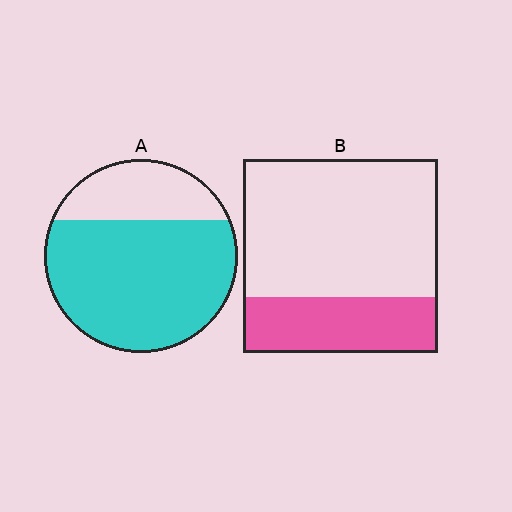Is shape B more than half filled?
No.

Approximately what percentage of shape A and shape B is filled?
A is approximately 75% and B is approximately 30%.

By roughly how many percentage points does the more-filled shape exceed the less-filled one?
By roughly 45 percentage points (A over B).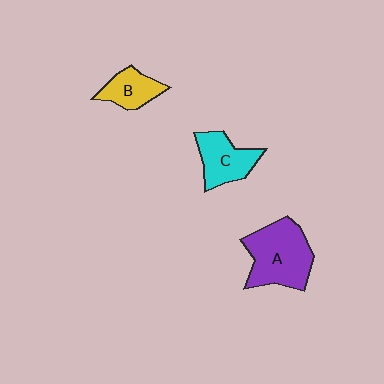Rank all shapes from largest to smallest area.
From largest to smallest: A (purple), C (cyan), B (yellow).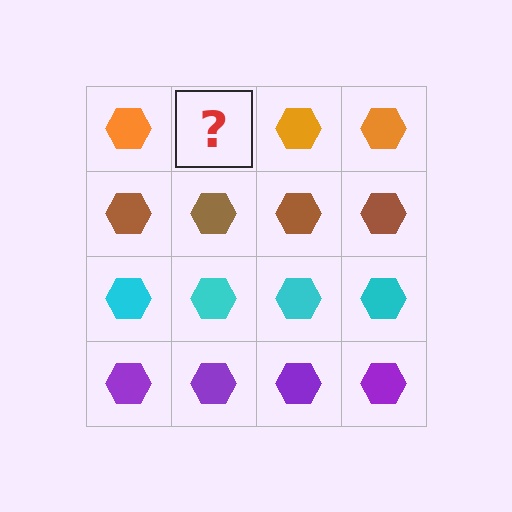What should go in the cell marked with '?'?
The missing cell should contain an orange hexagon.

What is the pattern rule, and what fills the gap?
The rule is that each row has a consistent color. The gap should be filled with an orange hexagon.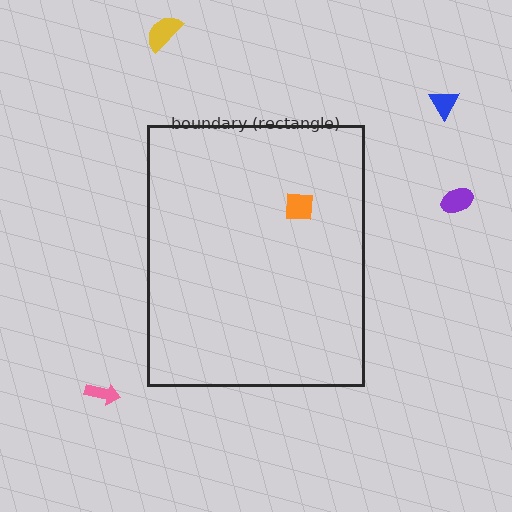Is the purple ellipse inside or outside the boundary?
Outside.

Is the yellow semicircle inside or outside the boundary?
Outside.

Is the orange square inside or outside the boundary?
Inside.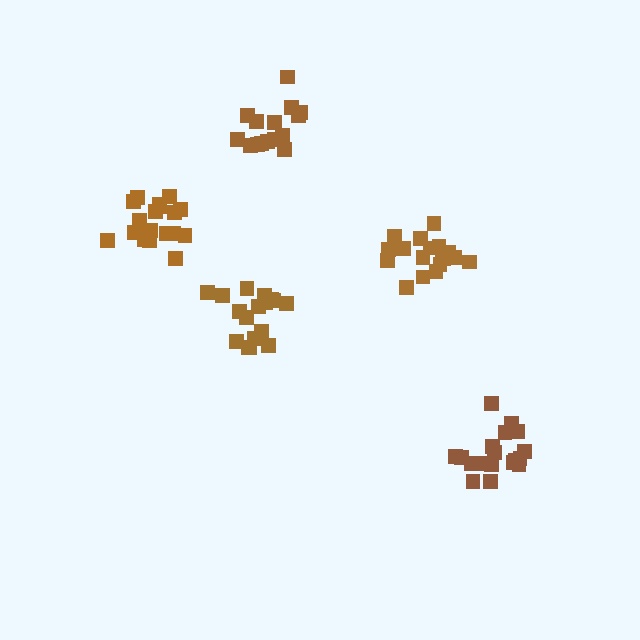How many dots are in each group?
Group 1: 17 dots, Group 2: 15 dots, Group 3: 18 dots, Group 4: 18 dots, Group 5: 19 dots (87 total).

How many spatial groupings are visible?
There are 5 spatial groupings.